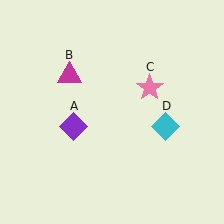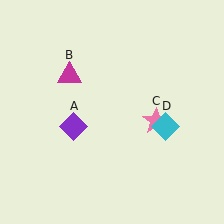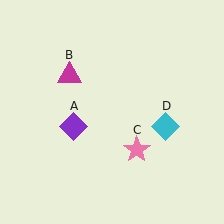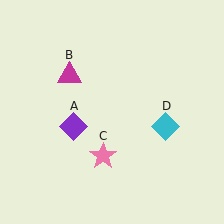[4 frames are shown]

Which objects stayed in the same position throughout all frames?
Purple diamond (object A) and magenta triangle (object B) and cyan diamond (object D) remained stationary.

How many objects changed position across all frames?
1 object changed position: pink star (object C).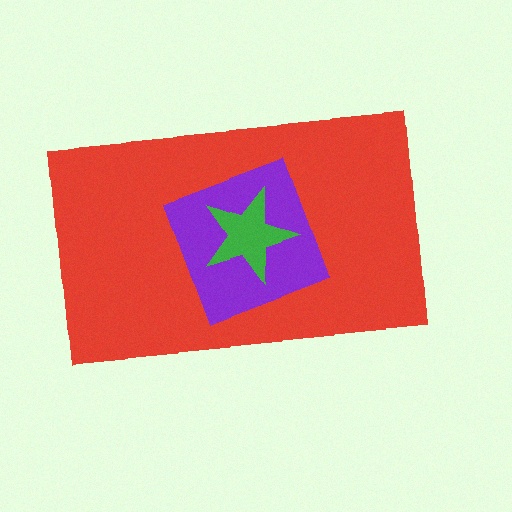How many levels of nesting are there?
3.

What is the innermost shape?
The green star.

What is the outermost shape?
The red rectangle.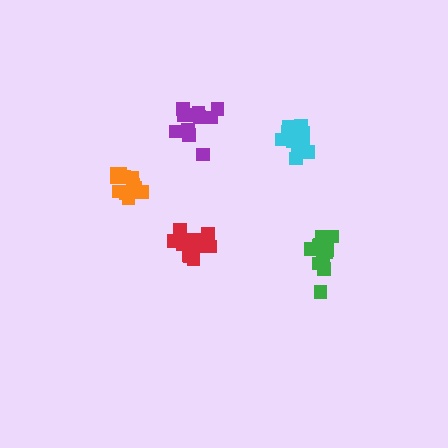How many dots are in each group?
Group 1: 12 dots, Group 2: 12 dots, Group 3: 11 dots, Group 4: 11 dots, Group 5: 13 dots (59 total).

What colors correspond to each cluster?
The clusters are colored: cyan, red, green, purple, orange.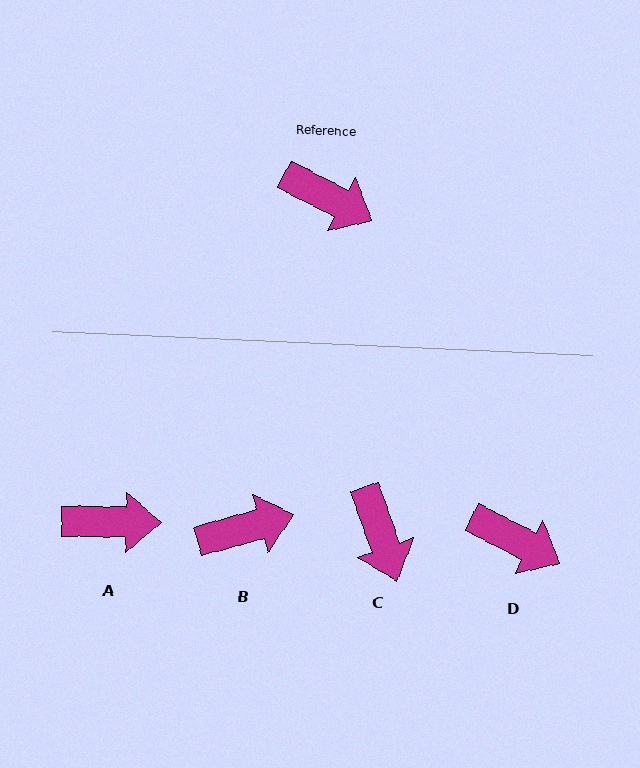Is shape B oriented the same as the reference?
No, it is off by about 43 degrees.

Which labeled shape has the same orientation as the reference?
D.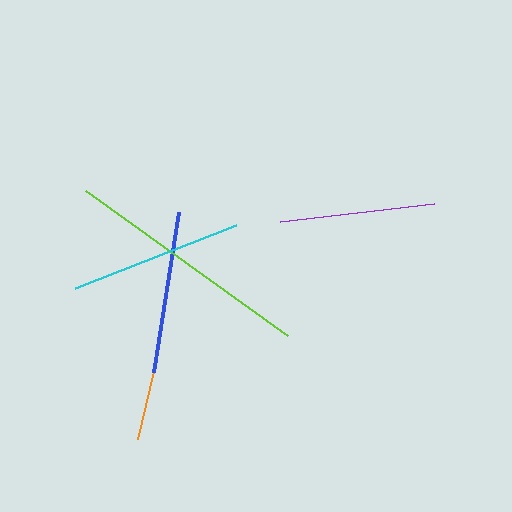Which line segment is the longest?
The lime line is the longest at approximately 248 pixels.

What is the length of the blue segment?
The blue segment is approximately 162 pixels long.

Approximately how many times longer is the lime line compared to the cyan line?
The lime line is approximately 1.4 times the length of the cyan line.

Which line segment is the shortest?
The orange line is the shortest at approximately 70 pixels.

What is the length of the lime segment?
The lime segment is approximately 248 pixels long.